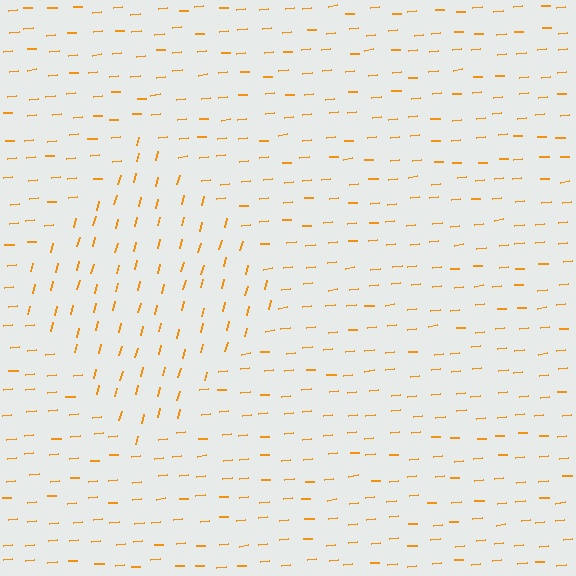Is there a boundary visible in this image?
Yes, there is a texture boundary formed by a change in line orientation.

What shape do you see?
I see a diamond.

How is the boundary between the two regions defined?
The boundary is defined purely by a change in line orientation (approximately 70 degrees difference). All lines are the same color and thickness.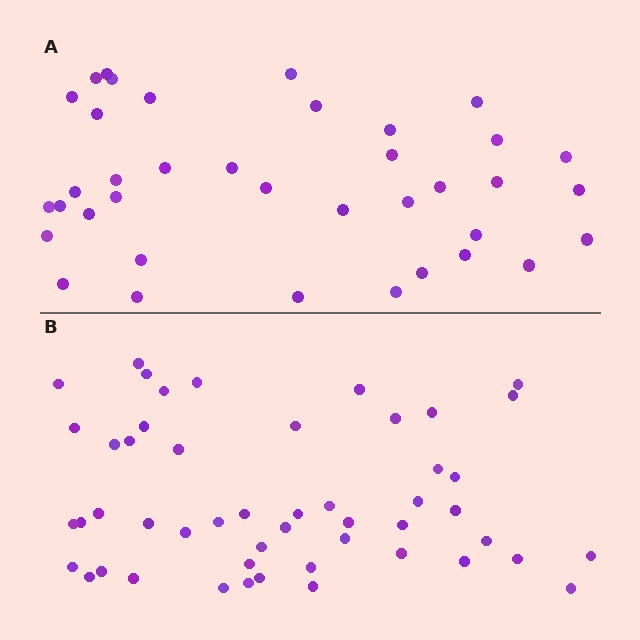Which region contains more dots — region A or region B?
Region B (the bottom region) has more dots.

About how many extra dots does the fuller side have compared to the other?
Region B has roughly 12 or so more dots than region A.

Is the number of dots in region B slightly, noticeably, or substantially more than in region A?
Region B has noticeably more, but not dramatically so. The ratio is roughly 1.3 to 1.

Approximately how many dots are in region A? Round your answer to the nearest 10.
About 40 dots. (The exact count is 38, which rounds to 40.)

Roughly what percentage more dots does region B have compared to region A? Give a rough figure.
About 30% more.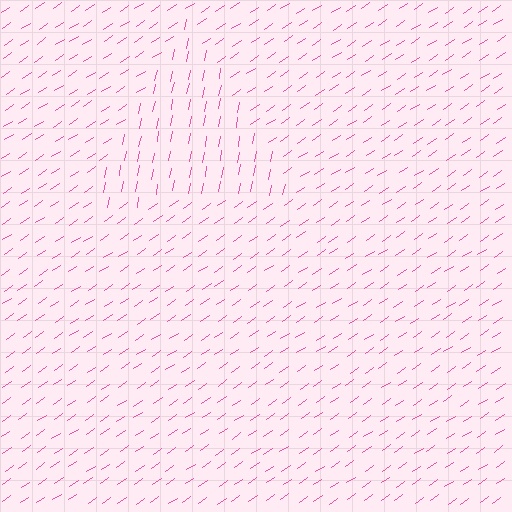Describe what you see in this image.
The image is filled with small pink line segments. A triangle region in the image has lines oriented differently from the surrounding lines, creating a visible texture boundary.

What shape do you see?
I see a triangle.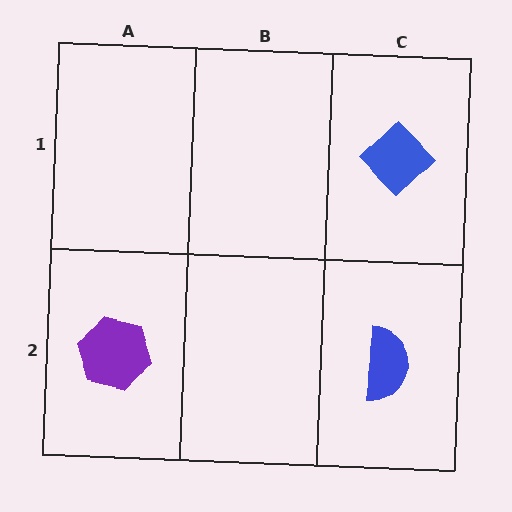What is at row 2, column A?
A purple hexagon.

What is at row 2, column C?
A blue semicircle.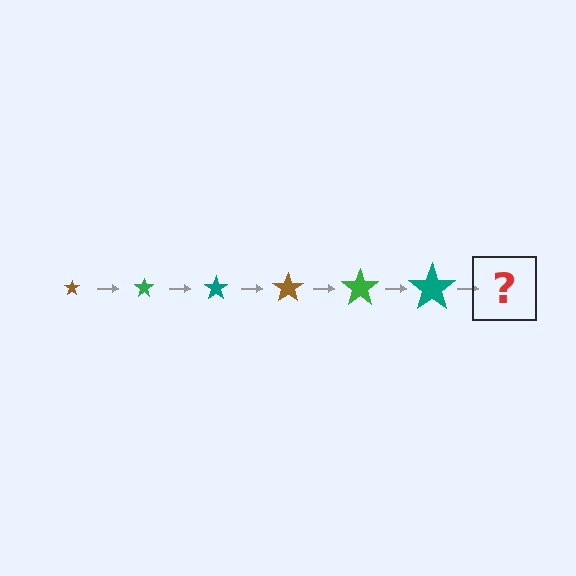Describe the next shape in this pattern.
It should be a brown star, larger than the previous one.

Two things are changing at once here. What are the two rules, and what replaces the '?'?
The two rules are that the star grows larger each step and the color cycles through brown, green, and teal. The '?' should be a brown star, larger than the previous one.